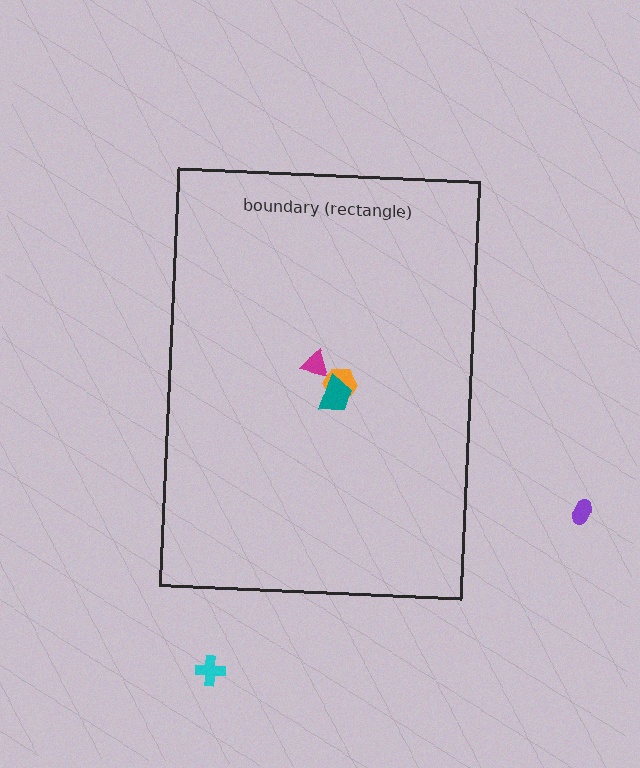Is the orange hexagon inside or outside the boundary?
Inside.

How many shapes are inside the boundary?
3 inside, 2 outside.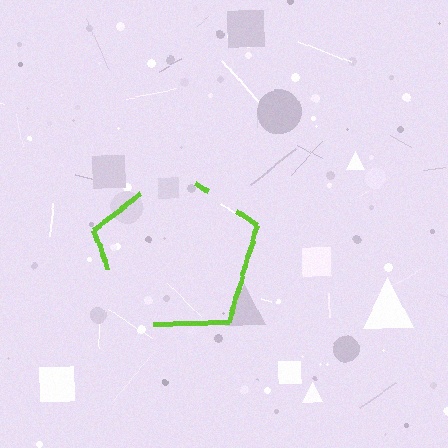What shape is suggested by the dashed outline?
The dashed outline suggests a pentagon.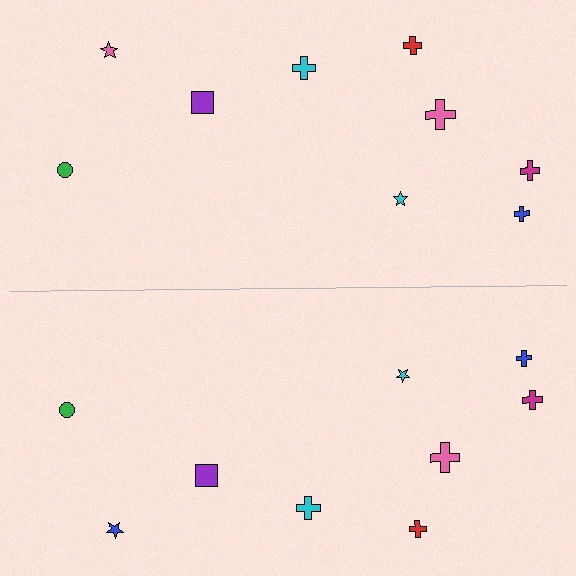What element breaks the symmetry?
The blue star on the bottom side breaks the symmetry — its mirror counterpart is pink.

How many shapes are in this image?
There are 18 shapes in this image.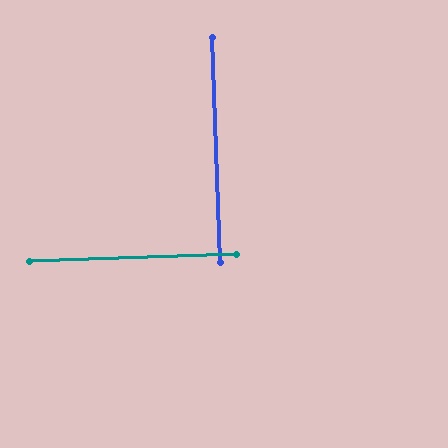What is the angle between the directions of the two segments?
Approximately 90 degrees.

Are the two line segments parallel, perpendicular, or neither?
Perpendicular — they meet at approximately 90°.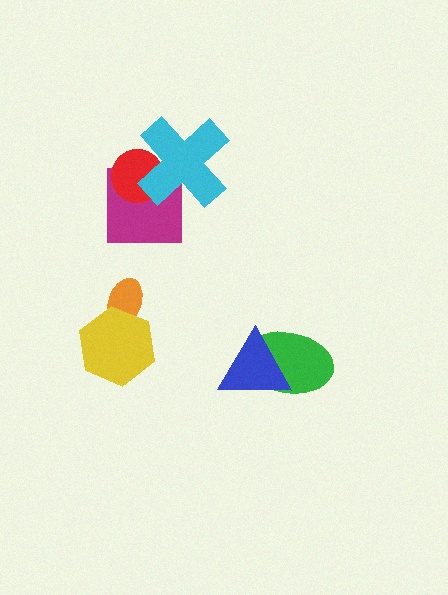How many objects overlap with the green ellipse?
1 object overlaps with the green ellipse.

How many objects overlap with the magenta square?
2 objects overlap with the magenta square.